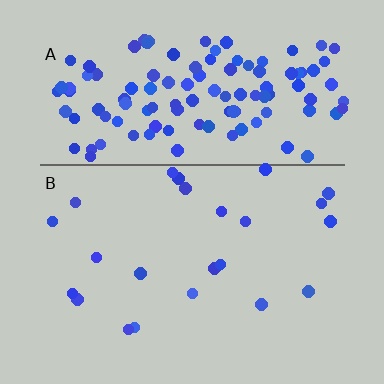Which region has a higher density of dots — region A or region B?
A (the top).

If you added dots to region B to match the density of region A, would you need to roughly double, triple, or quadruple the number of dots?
Approximately quadruple.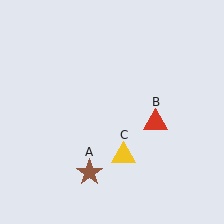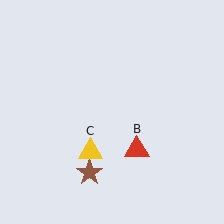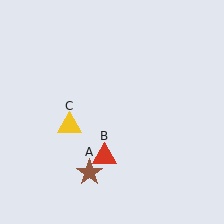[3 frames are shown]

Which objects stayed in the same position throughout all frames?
Brown star (object A) remained stationary.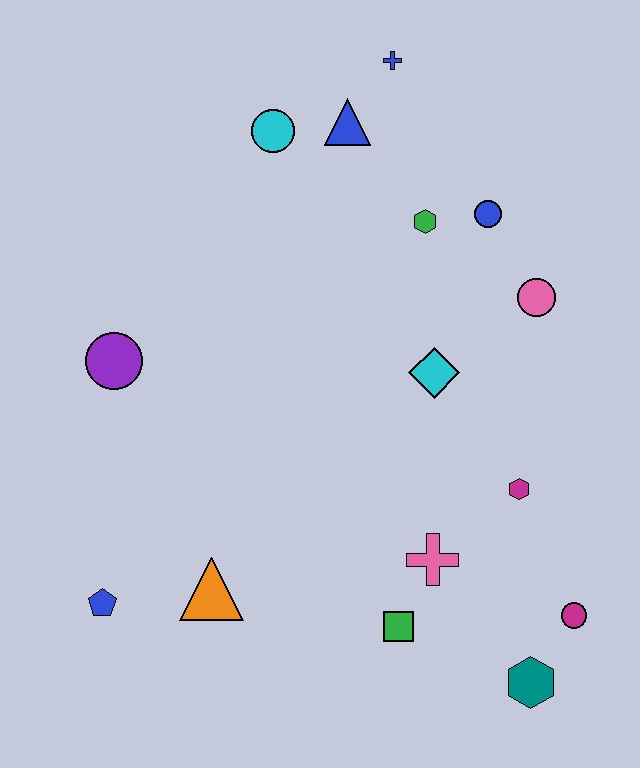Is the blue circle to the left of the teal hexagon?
Yes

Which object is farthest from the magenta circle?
The blue cross is farthest from the magenta circle.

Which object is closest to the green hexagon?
The blue circle is closest to the green hexagon.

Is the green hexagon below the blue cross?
Yes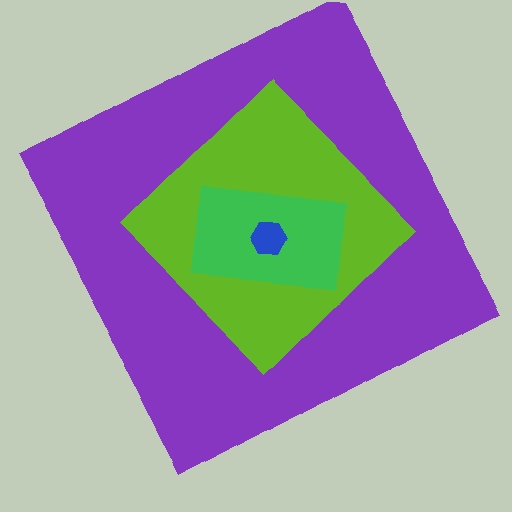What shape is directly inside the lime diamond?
The green rectangle.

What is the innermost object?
The blue hexagon.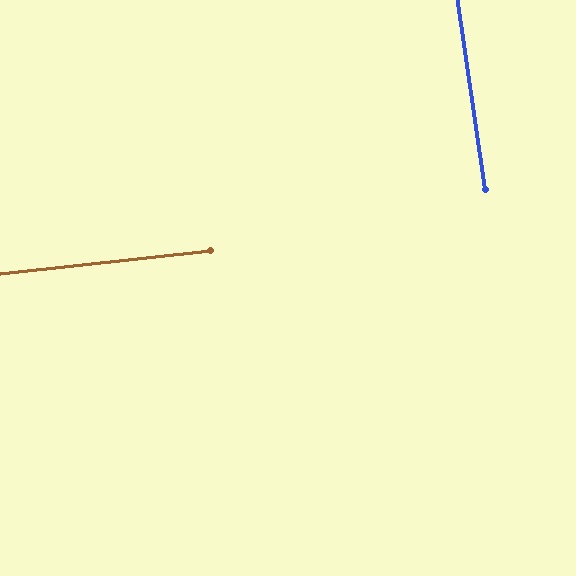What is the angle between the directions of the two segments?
Approximately 88 degrees.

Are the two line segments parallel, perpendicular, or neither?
Perpendicular — they meet at approximately 88°.